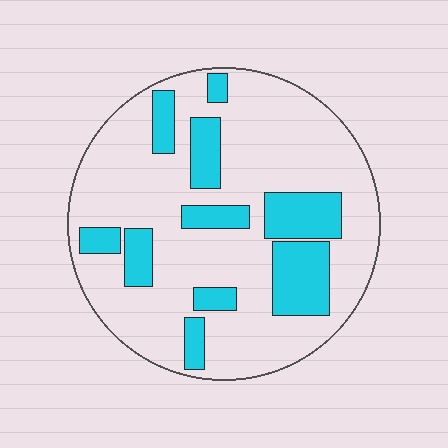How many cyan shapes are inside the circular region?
10.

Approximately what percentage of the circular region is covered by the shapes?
Approximately 25%.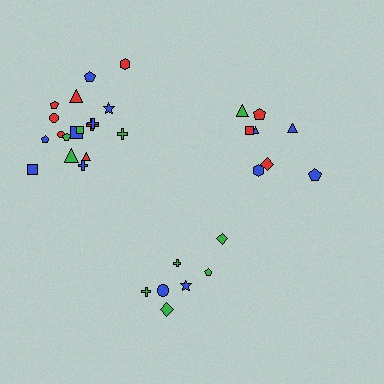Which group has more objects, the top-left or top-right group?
The top-left group.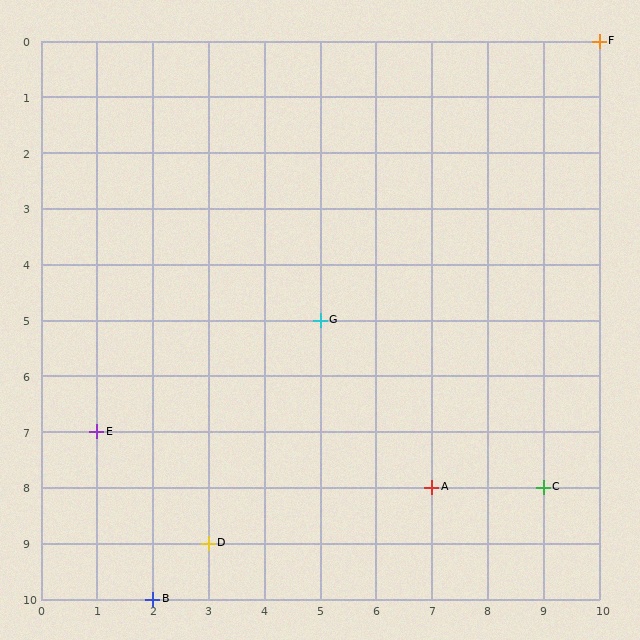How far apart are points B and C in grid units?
Points B and C are 7 columns and 2 rows apart (about 7.3 grid units diagonally).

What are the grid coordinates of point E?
Point E is at grid coordinates (1, 7).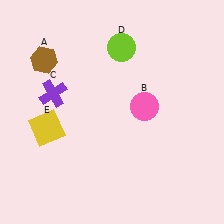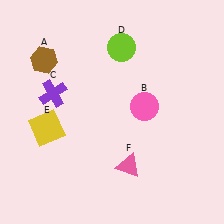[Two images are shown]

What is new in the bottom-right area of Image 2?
A pink triangle (F) was added in the bottom-right area of Image 2.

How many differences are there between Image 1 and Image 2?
There is 1 difference between the two images.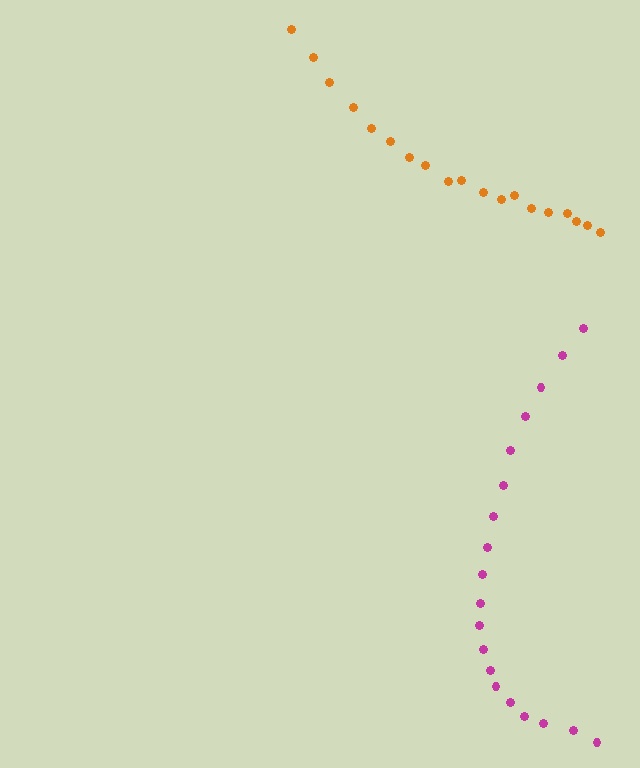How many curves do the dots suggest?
There are 2 distinct paths.